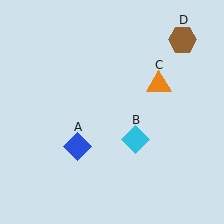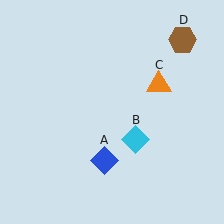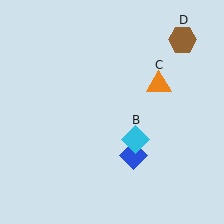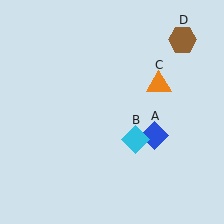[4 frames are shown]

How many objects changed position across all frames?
1 object changed position: blue diamond (object A).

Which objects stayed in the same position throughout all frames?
Cyan diamond (object B) and orange triangle (object C) and brown hexagon (object D) remained stationary.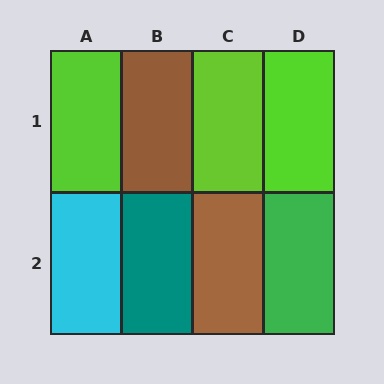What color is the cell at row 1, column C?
Lime.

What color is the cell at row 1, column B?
Brown.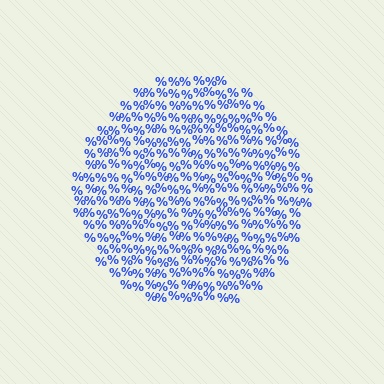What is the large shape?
The large shape is a circle.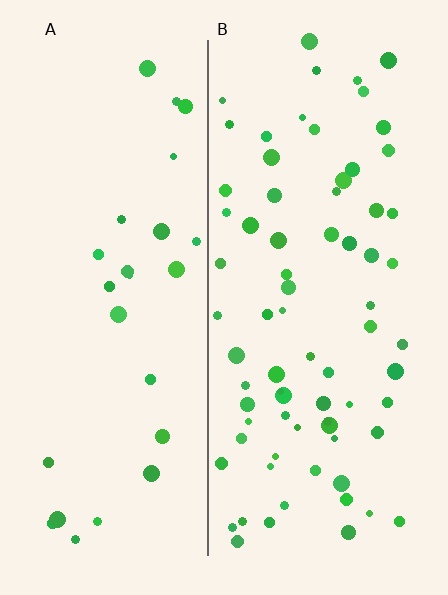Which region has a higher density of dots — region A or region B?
B (the right).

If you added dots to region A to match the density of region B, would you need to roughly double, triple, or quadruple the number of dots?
Approximately triple.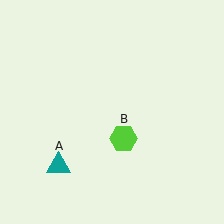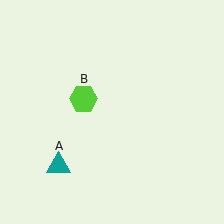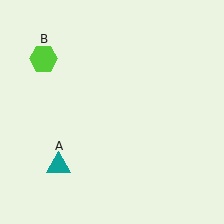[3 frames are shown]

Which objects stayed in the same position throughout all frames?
Teal triangle (object A) remained stationary.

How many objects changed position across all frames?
1 object changed position: lime hexagon (object B).